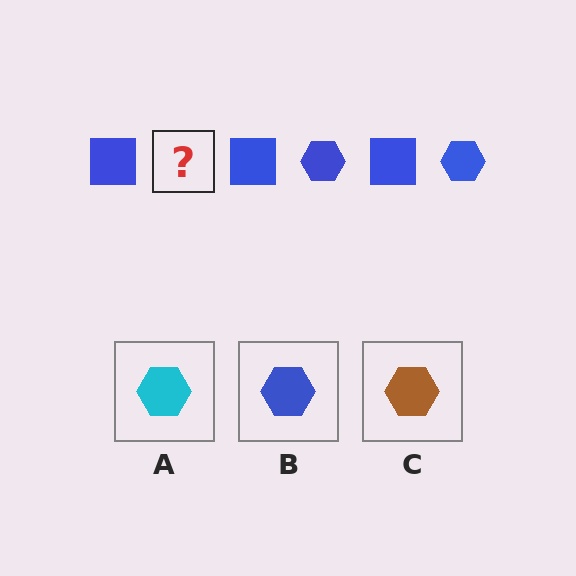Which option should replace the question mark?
Option B.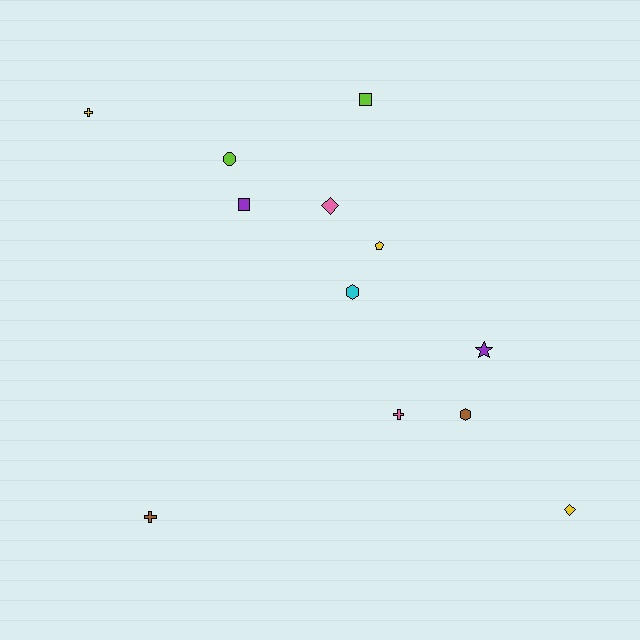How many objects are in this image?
There are 12 objects.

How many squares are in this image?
There are 2 squares.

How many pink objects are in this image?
There are 2 pink objects.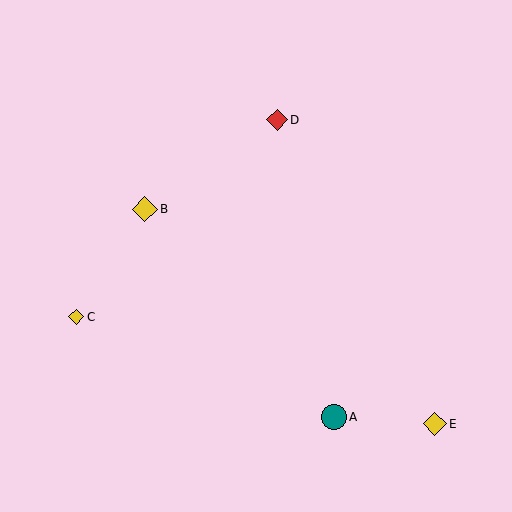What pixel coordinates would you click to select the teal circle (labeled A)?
Click at (334, 417) to select the teal circle A.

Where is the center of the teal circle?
The center of the teal circle is at (334, 417).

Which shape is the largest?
The teal circle (labeled A) is the largest.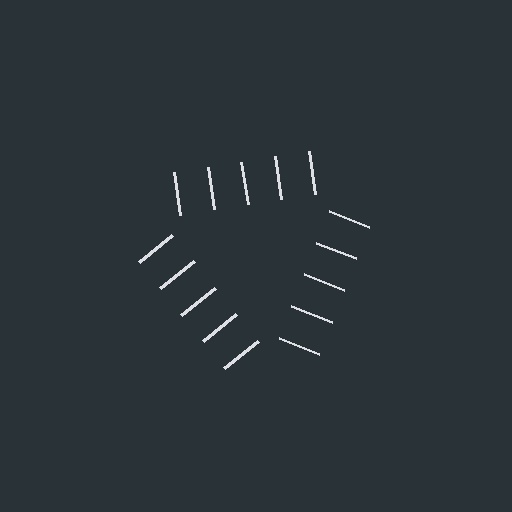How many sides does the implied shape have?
3 sides — the line-ends trace a triangle.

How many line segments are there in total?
15 — 5 along each of the 3 edges.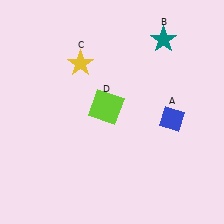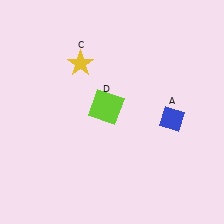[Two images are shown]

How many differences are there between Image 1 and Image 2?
There is 1 difference between the two images.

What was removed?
The teal star (B) was removed in Image 2.